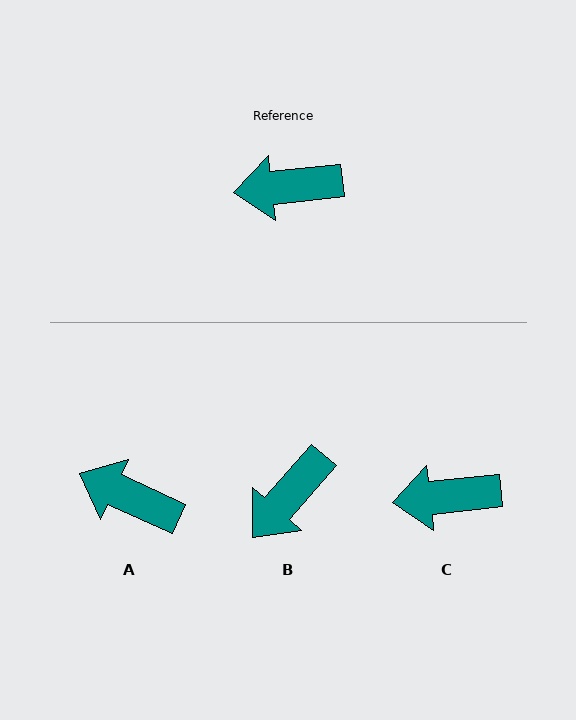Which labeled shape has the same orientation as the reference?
C.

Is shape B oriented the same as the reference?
No, it is off by about 43 degrees.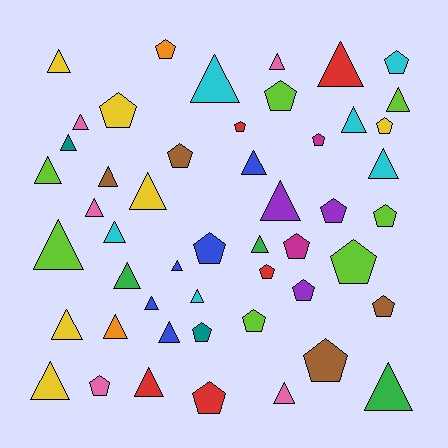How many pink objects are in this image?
There are 5 pink objects.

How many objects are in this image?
There are 50 objects.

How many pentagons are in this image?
There are 21 pentagons.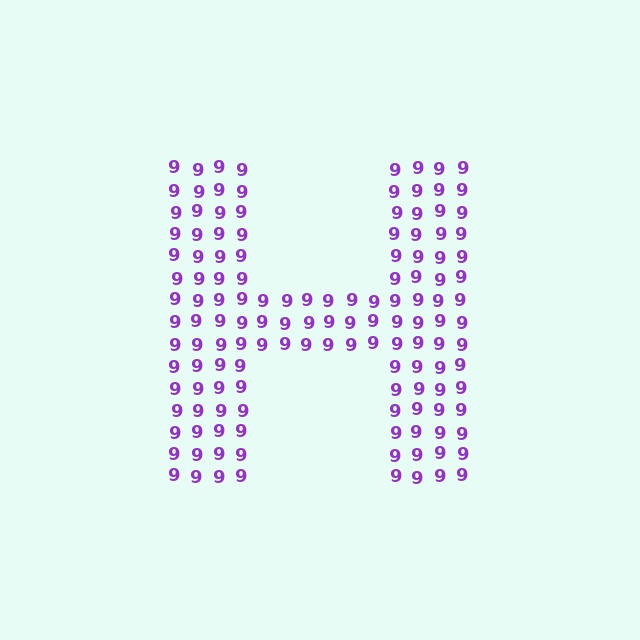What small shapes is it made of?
It is made of small digit 9's.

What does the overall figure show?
The overall figure shows the letter H.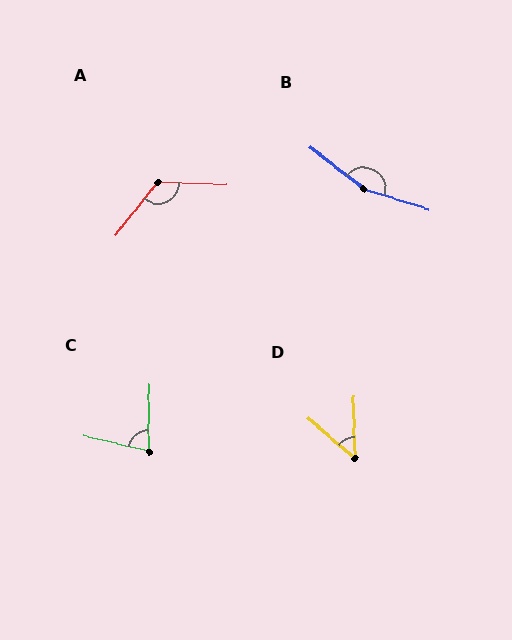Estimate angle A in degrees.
Approximately 127 degrees.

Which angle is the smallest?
D, at approximately 48 degrees.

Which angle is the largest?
B, at approximately 159 degrees.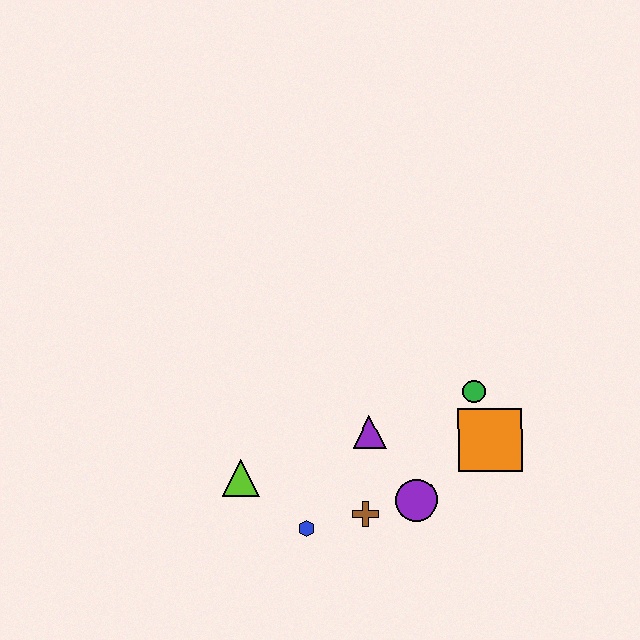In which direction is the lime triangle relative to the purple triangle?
The lime triangle is to the left of the purple triangle.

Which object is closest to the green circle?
The orange square is closest to the green circle.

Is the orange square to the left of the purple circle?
No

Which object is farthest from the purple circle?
The lime triangle is farthest from the purple circle.